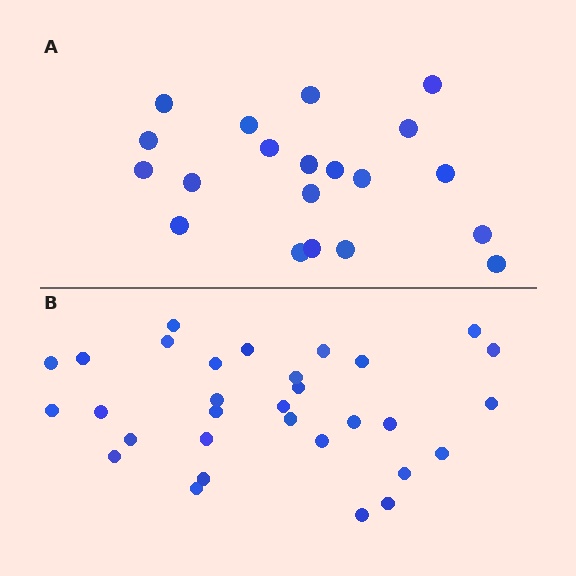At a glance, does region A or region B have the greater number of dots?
Region B (the bottom region) has more dots.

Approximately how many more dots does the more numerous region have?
Region B has roughly 12 or so more dots than region A.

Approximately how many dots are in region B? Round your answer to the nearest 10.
About 30 dots. (The exact count is 31, which rounds to 30.)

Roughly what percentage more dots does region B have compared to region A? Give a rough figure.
About 55% more.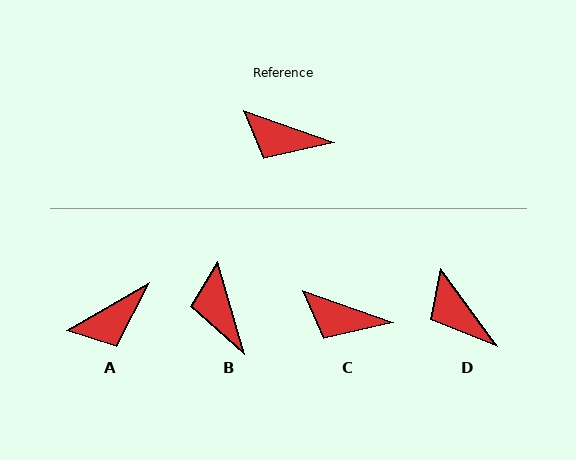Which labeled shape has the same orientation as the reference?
C.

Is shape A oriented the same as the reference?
No, it is off by about 50 degrees.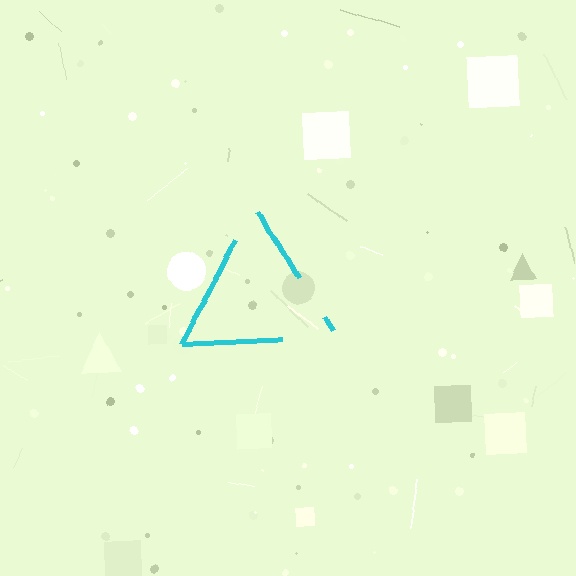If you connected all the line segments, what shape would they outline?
They would outline a triangle.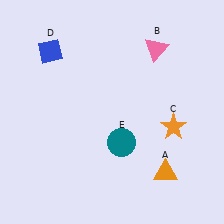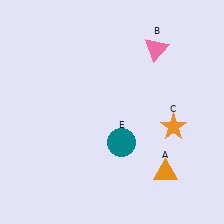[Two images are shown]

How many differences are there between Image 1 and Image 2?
There is 1 difference between the two images.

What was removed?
The blue diamond (D) was removed in Image 2.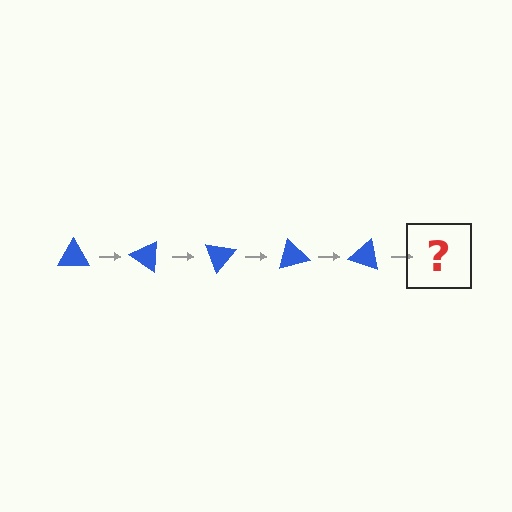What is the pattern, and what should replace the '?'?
The pattern is that the triangle rotates 35 degrees each step. The '?' should be a blue triangle rotated 175 degrees.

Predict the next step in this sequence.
The next step is a blue triangle rotated 175 degrees.